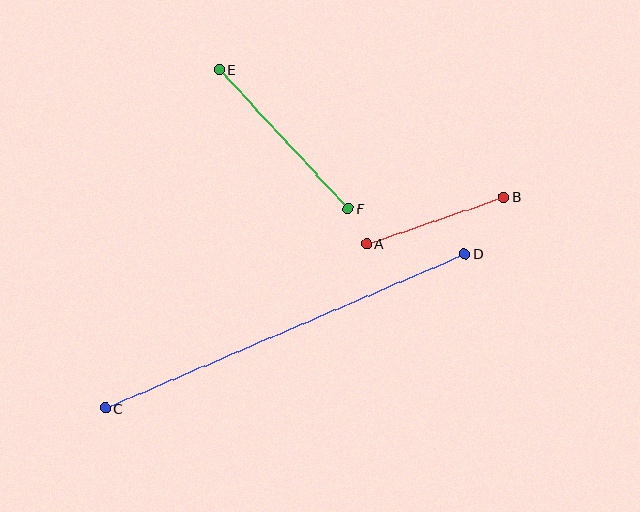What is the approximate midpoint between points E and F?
The midpoint is at approximately (284, 139) pixels.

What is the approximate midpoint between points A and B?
The midpoint is at approximately (435, 220) pixels.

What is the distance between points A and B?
The distance is approximately 145 pixels.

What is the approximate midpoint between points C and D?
The midpoint is at approximately (285, 331) pixels.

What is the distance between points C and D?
The distance is approximately 391 pixels.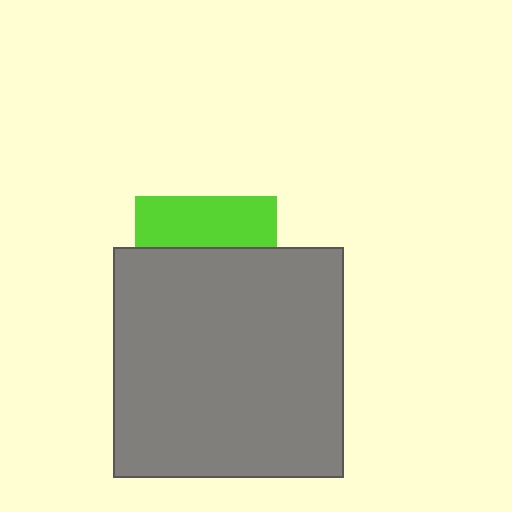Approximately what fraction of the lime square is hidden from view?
Roughly 63% of the lime square is hidden behind the gray rectangle.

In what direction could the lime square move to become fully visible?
The lime square could move up. That would shift it out from behind the gray rectangle entirely.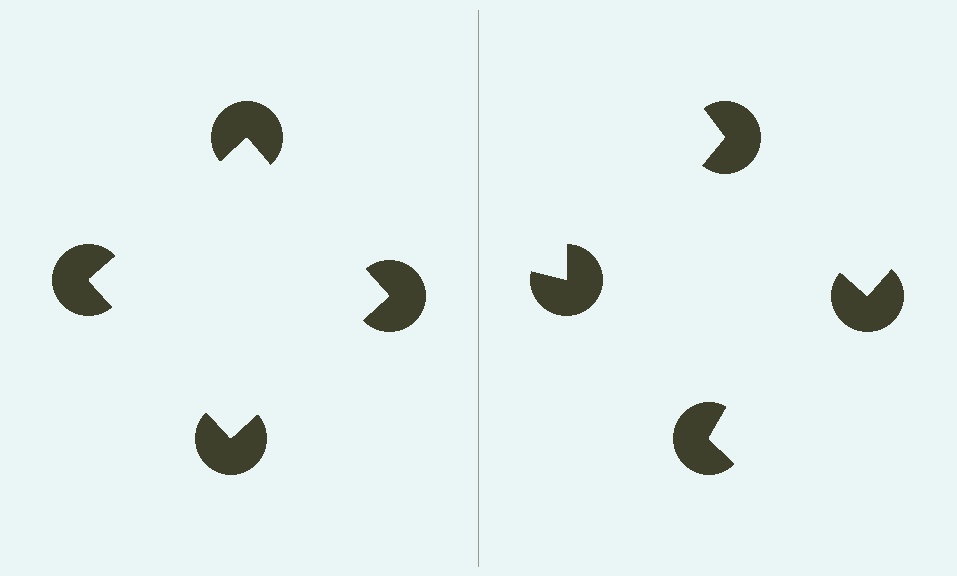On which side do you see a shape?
An illusory square appears on the left side. On the right side the wedge cuts are rotated, so no coherent shape forms.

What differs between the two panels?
The pac-man discs are positioned identically on both sides; only the wedge orientations differ. On the left they align to a square; on the right they are misaligned.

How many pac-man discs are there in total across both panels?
8 — 4 on each side.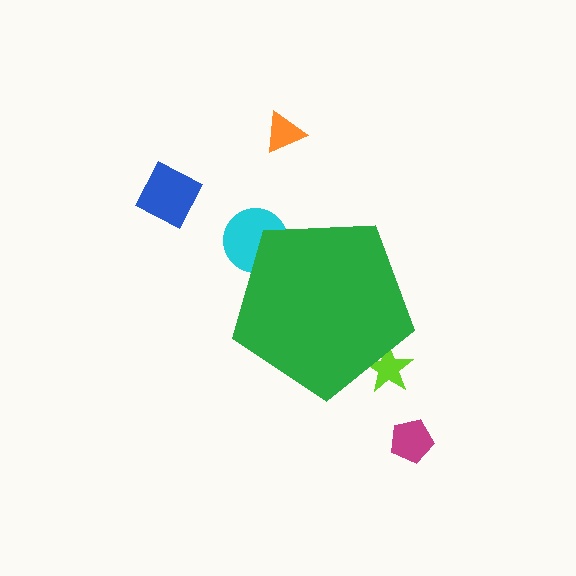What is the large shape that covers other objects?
A green pentagon.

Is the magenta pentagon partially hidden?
No, the magenta pentagon is fully visible.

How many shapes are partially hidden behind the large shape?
2 shapes are partially hidden.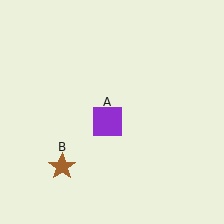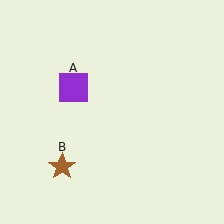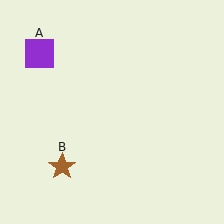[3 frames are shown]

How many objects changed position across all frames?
1 object changed position: purple square (object A).